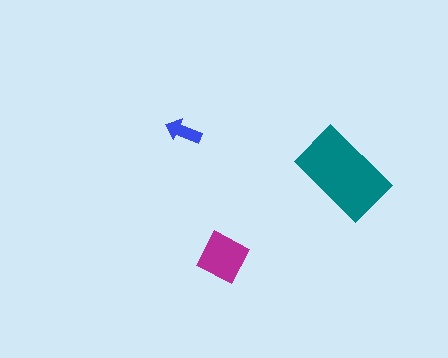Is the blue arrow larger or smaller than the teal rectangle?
Smaller.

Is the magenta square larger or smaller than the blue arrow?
Larger.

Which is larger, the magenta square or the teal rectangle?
The teal rectangle.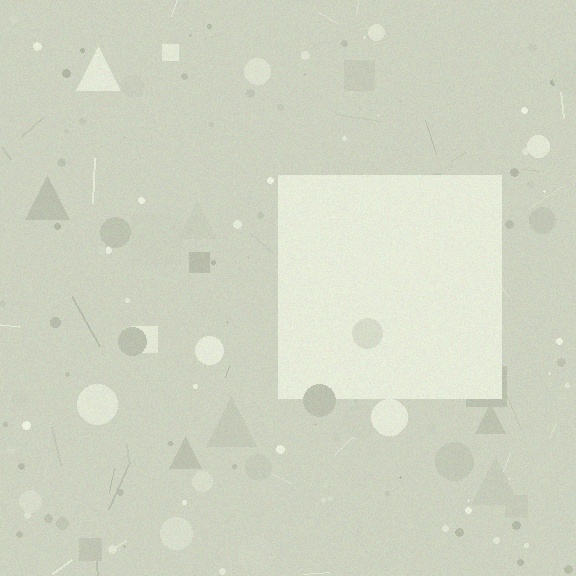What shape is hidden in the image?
A square is hidden in the image.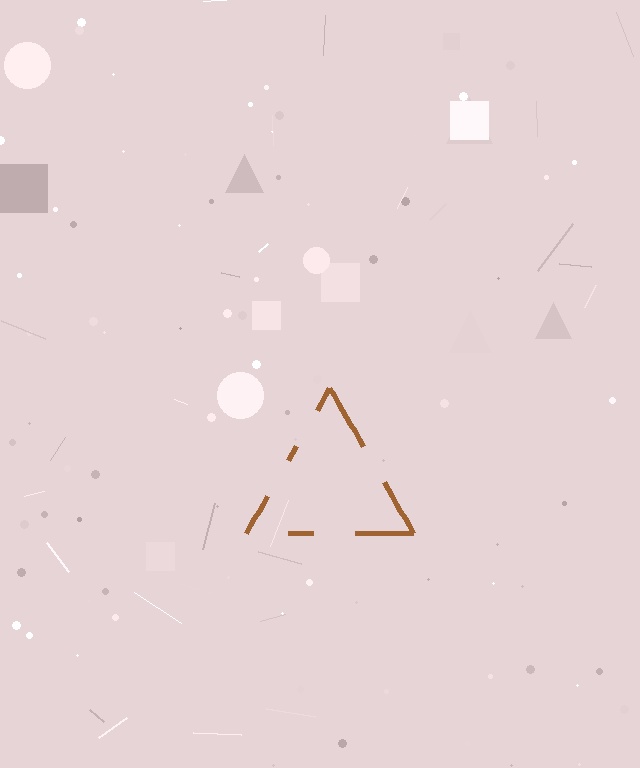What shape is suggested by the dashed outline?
The dashed outline suggests a triangle.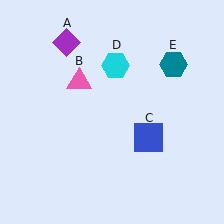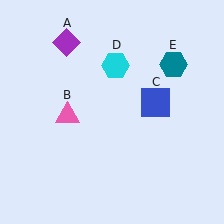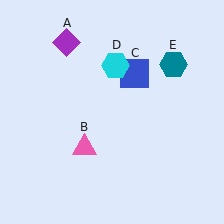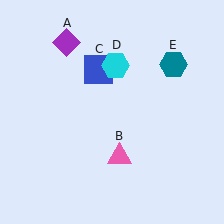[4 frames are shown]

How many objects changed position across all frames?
2 objects changed position: pink triangle (object B), blue square (object C).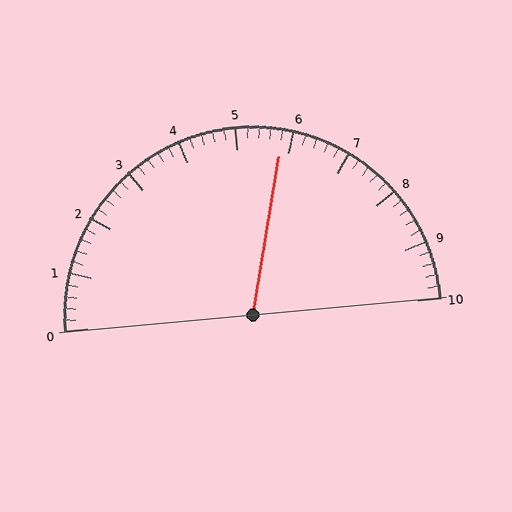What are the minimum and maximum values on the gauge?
The gauge ranges from 0 to 10.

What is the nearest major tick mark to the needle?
The nearest major tick mark is 6.